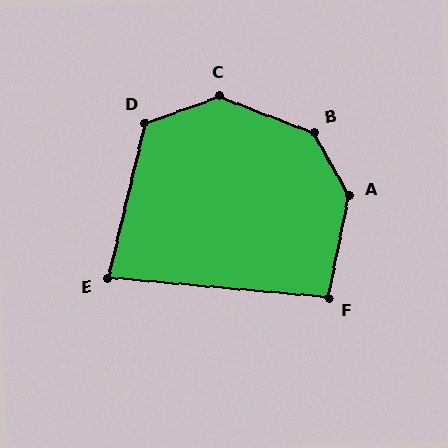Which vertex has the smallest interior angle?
E, at approximately 82 degrees.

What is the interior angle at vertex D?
Approximately 124 degrees (obtuse).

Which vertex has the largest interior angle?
B, at approximately 140 degrees.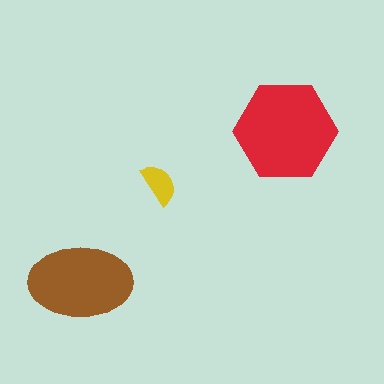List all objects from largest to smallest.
The red hexagon, the brown ellipse, the yellow semicircle.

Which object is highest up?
The red hexagon is topmost.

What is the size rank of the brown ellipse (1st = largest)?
2nd.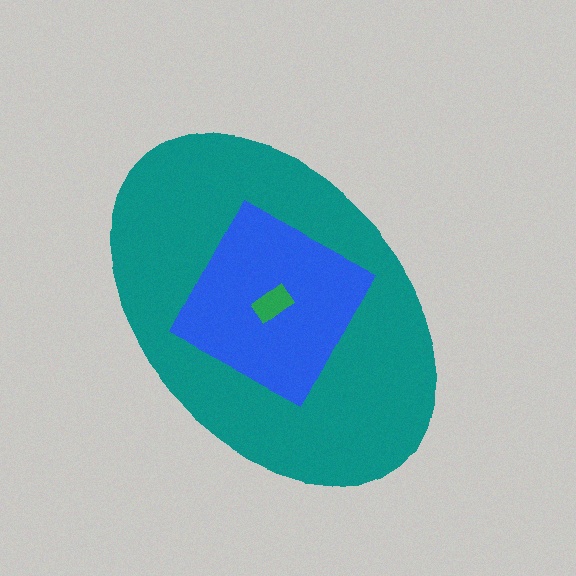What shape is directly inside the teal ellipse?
The blue square.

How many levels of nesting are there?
3.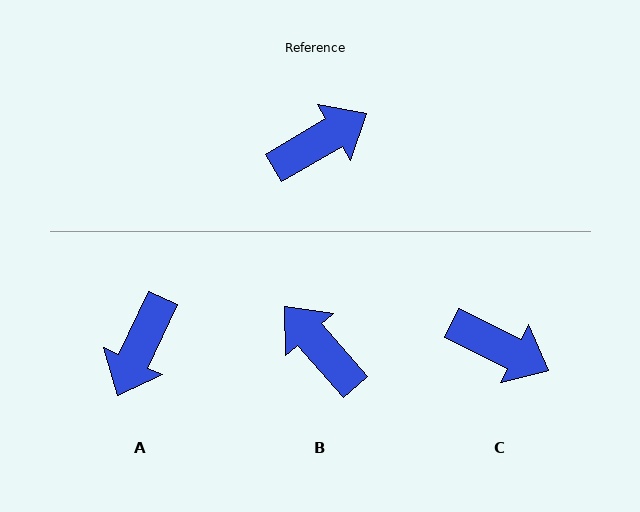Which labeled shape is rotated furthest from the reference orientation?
A, about 146 degrees away.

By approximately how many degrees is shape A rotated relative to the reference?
Approximately 146 degrees clockwise.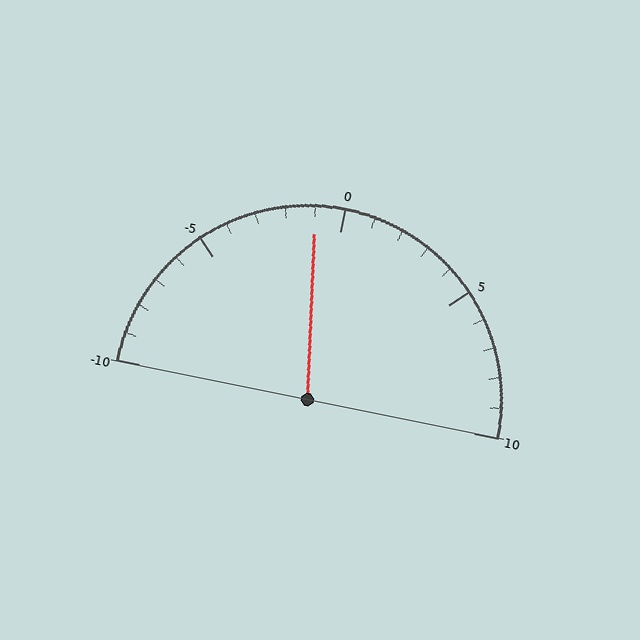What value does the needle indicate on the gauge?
The needle indicates approximately -1.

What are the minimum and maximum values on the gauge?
The gauge ranges from -10 to 10.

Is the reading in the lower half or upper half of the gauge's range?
The reading is in the lower half of the range (-10 to 10).